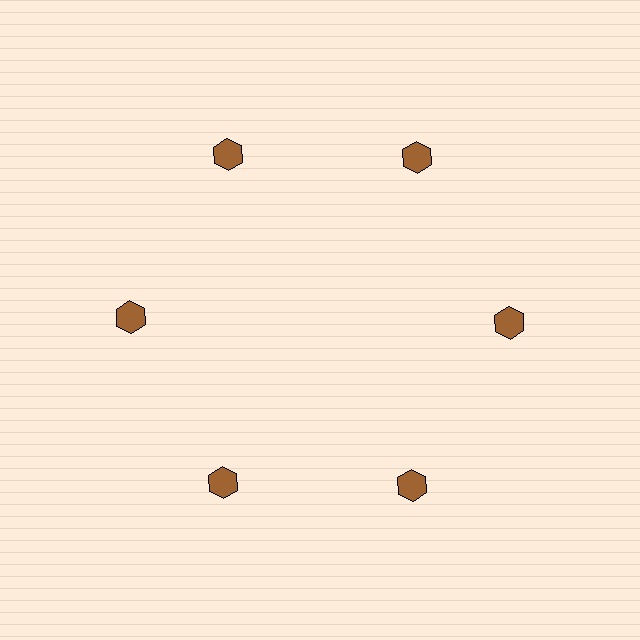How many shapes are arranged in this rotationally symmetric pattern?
There are 6 shapes, arranged in 6 groups of 1.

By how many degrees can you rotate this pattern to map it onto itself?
The pattern maps onto itself every 60 degrees of rotation.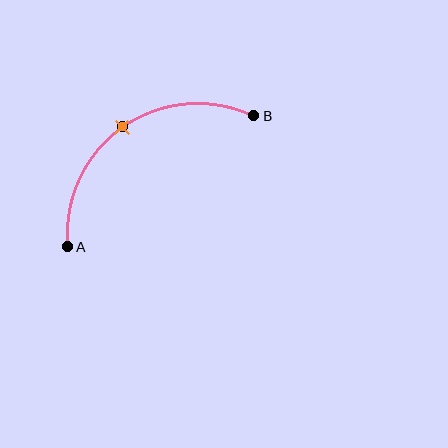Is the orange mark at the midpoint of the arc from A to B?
Yes. The orange mark lies on the arc at equal arc-length from both A and B — it is the arc midpoint.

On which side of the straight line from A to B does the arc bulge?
The arc bulges above and to the left of the straight line connecting A and B.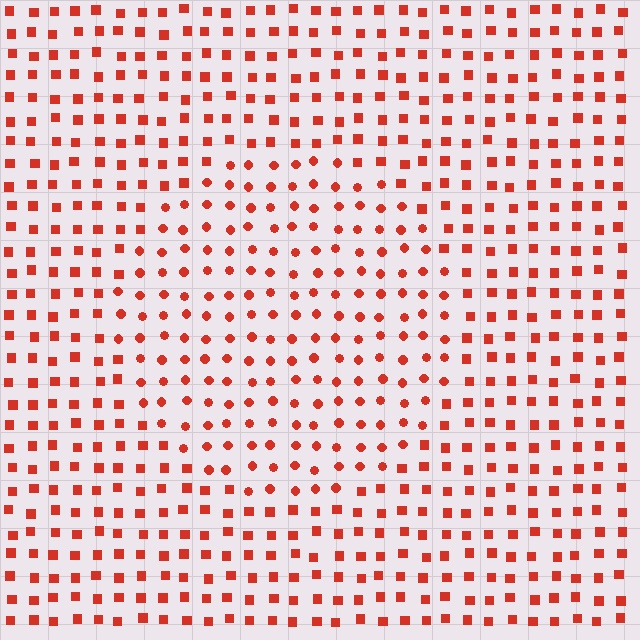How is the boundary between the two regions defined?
The boundary is defined by a change in element shape: circles inside vs. squares outside. All elements share the same color and spacing.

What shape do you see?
I see a circle.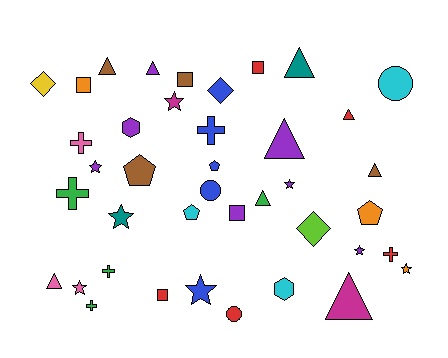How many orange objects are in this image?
There are 3 orange objects.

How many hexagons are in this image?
There are 2 hexagons.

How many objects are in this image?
There are 40 objects.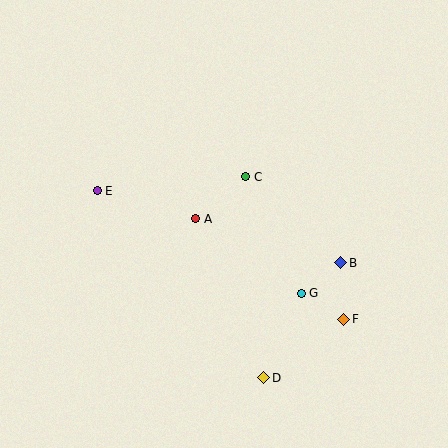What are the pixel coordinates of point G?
Point G is at (301, 293).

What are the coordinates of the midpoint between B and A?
The midpoint between B and A is at (268, 241).